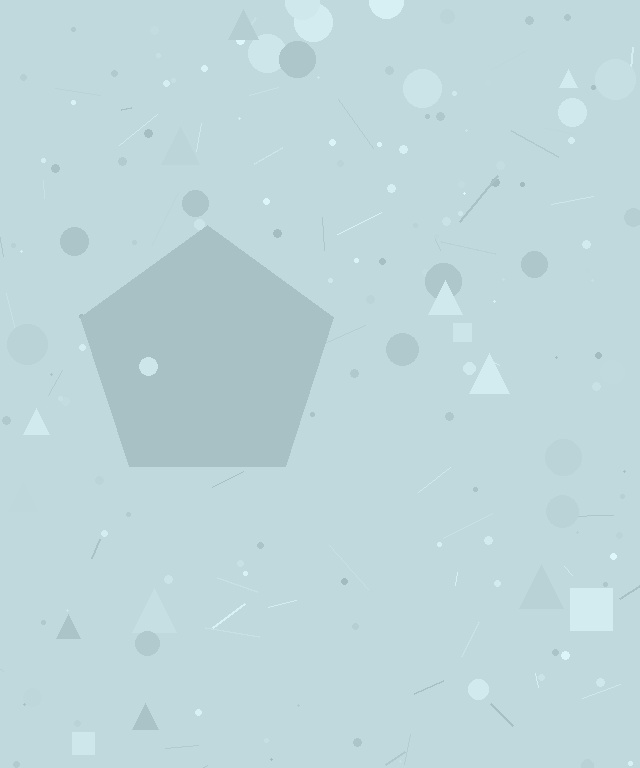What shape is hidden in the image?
A pentagon is hidden in the image.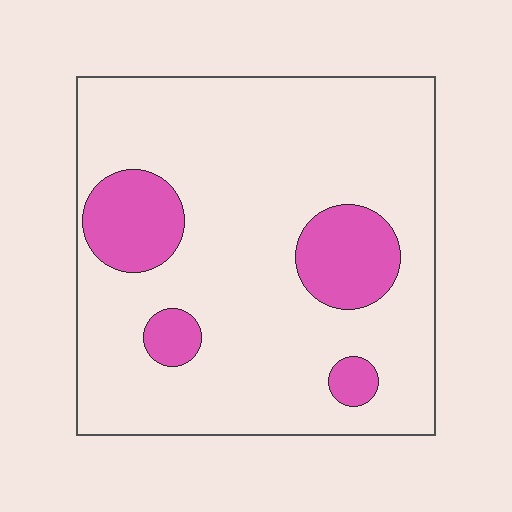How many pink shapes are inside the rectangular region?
4.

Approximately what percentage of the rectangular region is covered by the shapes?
Approximately 15%.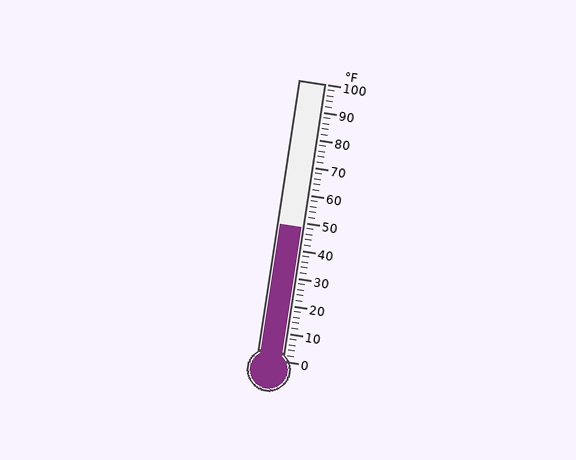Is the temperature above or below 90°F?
The temperature is below 90°F.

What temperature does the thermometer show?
The thermometer shows approximately 48°F.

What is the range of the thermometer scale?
The thermometer scale ranges from 0°F to 100°F.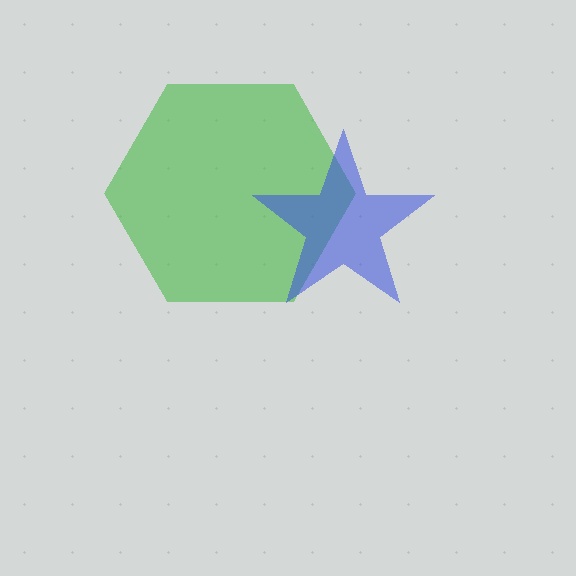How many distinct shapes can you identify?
There are 2 distinct shapes: a green hexagon, a blue star.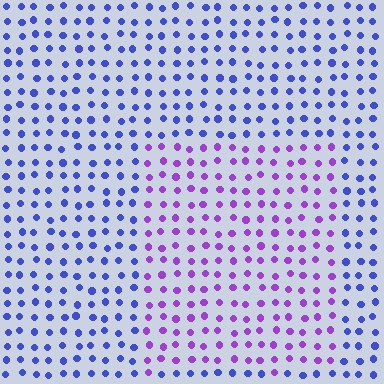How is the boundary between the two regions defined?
The boundary is defined purely by a slight shift in hue (about 46 degrees). Spacing, size, and orientation are identical on both sides.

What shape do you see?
I see a rectangle.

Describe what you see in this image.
The image is filled with small blue elements in a uniform arrangement. A rectangle-shaped region is visible where the elements are tinted to a slightly different hue, forming a subtle color boundary.